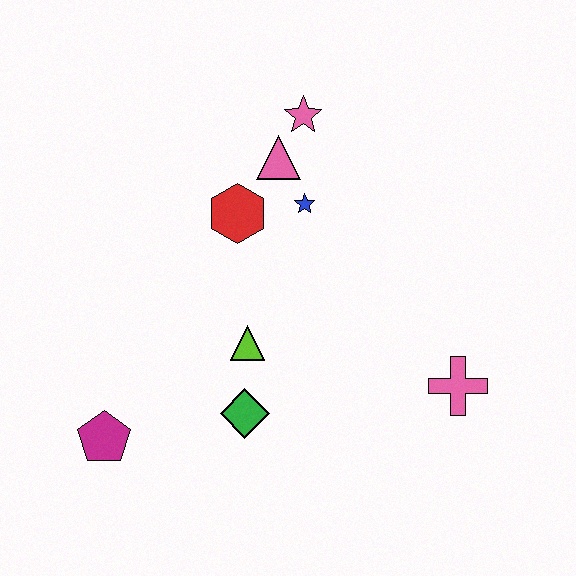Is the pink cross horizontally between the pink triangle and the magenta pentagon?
No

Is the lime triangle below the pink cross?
No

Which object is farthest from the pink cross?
The magenta pentagon is farthest from the pink cross.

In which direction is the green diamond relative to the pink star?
The green diamond is below the pink star.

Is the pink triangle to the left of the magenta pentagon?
No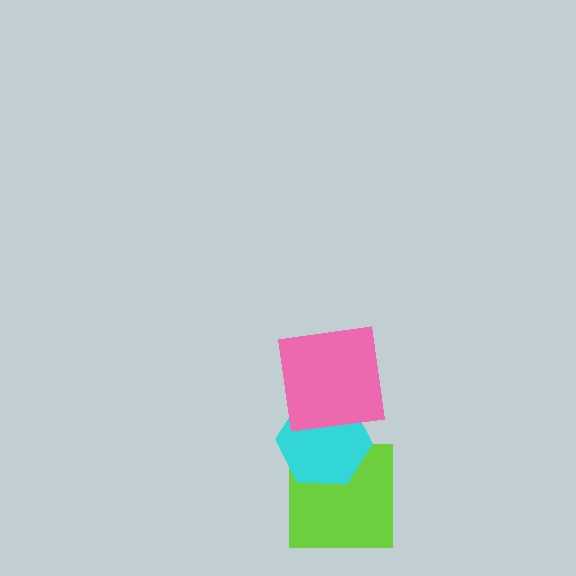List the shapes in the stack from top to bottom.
From top to bottom: the pink square, the cyan hexagon, the lime square.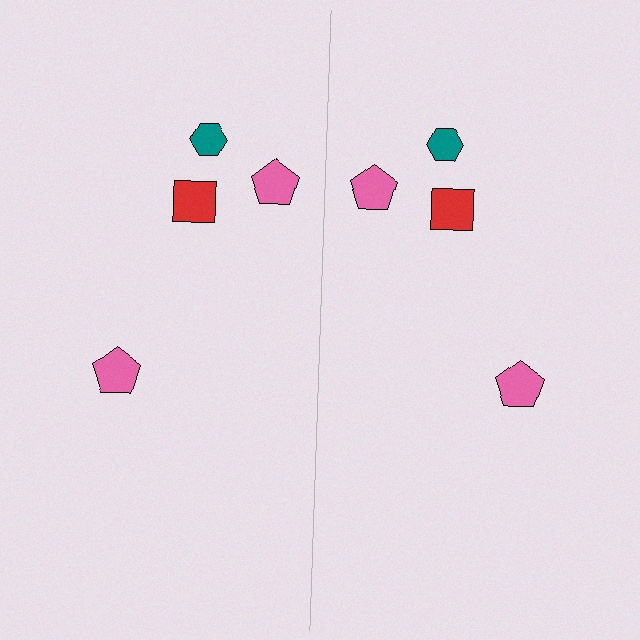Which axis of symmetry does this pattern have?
The pattern has a vertical axis of symmetry running through the center of the image.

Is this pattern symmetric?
Yes, this pattern has bilateral (reflection) symmetry.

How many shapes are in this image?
There are 8 shapes in this image.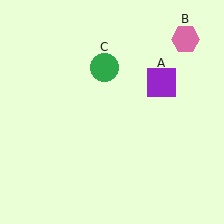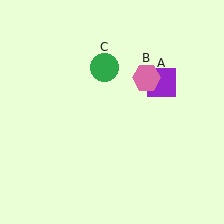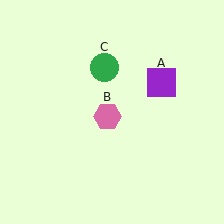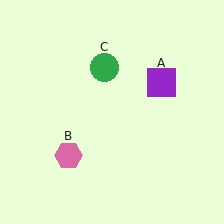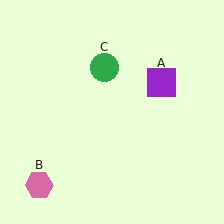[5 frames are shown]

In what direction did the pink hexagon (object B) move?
The pink hexagon (object B) moved down and to the left.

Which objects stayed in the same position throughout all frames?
Purple square (object A) and green circle (object C) remained stationary.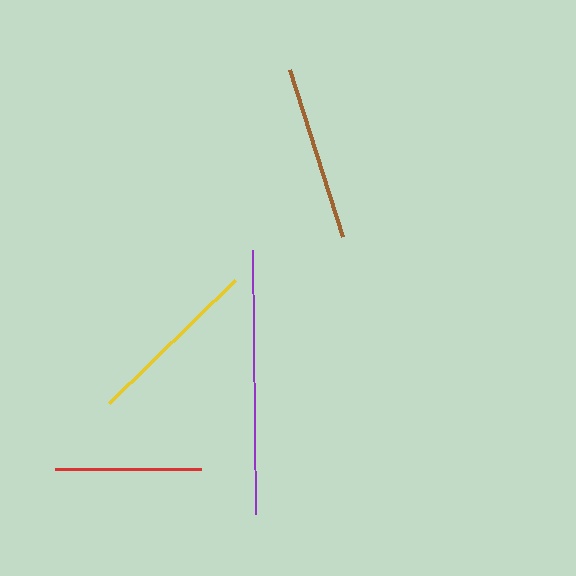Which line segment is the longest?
The purple line is the longest at approximately 264 pixels.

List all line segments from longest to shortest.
From longest to shortest: purple, yellow, brown, red.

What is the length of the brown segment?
The brown segment is approximately 175 pixels long.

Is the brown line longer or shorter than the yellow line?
The yellow line is longer than the brown line.